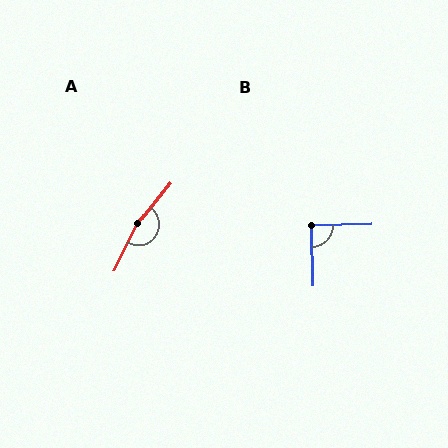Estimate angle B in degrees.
Approximately 90 degrees.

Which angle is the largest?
A, at approximately 167 degrees.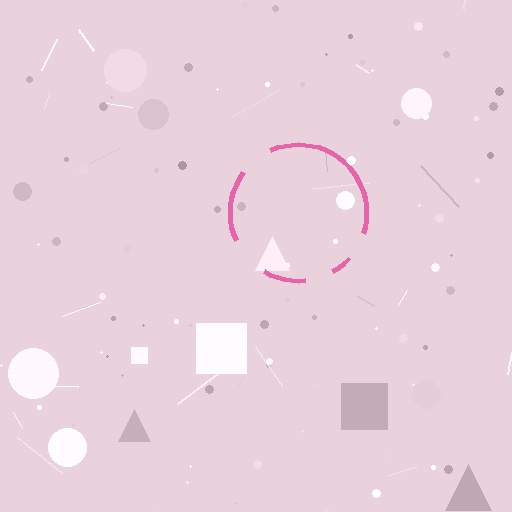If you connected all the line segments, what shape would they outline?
They would outline a circle.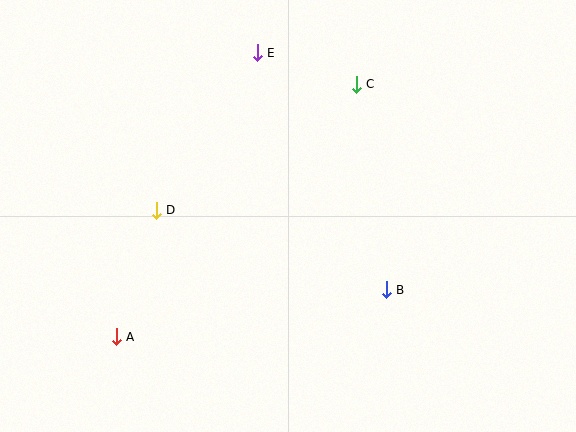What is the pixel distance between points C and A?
The distance between C and A is 349 pixels.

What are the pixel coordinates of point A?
Point A is at (116, 337).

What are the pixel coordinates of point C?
Point C is at (356, 84).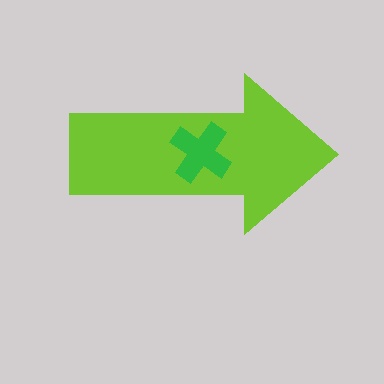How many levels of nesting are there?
2.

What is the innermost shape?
The green cross.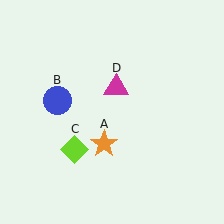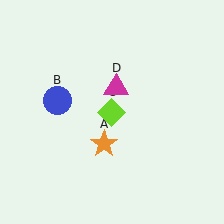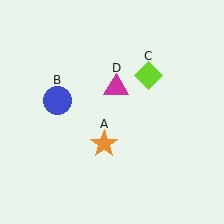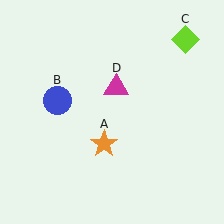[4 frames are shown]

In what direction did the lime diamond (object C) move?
The lime diamond (object C) moved up and to the right.